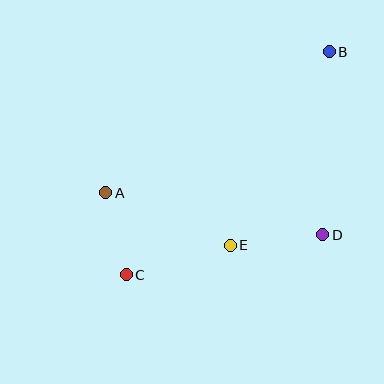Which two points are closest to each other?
Points A and C are closest to each other.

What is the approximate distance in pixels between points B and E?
The distance between B and E is approximately 218 pixels.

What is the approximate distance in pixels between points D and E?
The distance between D and E is approximately 94 pixels.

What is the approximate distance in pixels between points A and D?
The distance between A and D is approximately 221 pixels.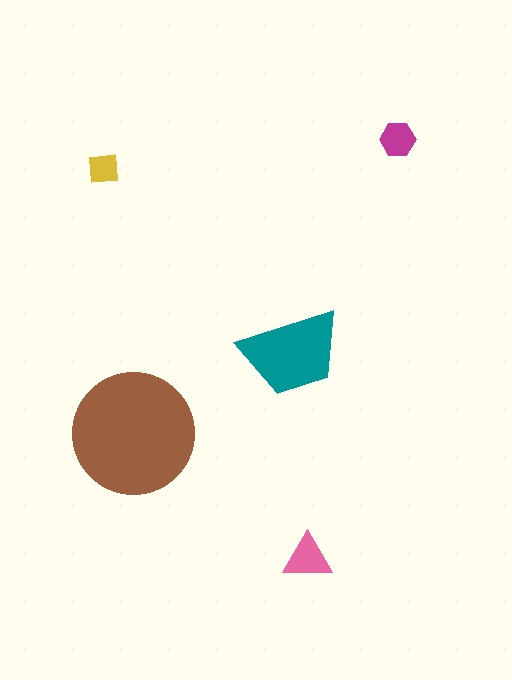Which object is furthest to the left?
The yellow square is leftmost.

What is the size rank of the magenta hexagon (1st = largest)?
4th.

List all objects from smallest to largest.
The yellow square, the magenta hexagon, the pink triangle, the teal trapezoid, the brown circle.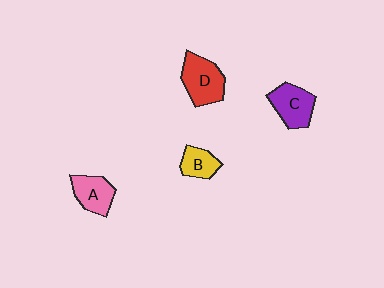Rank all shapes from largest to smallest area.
From largest to smallest: D (red), C (purple), A (pink), B (yellow).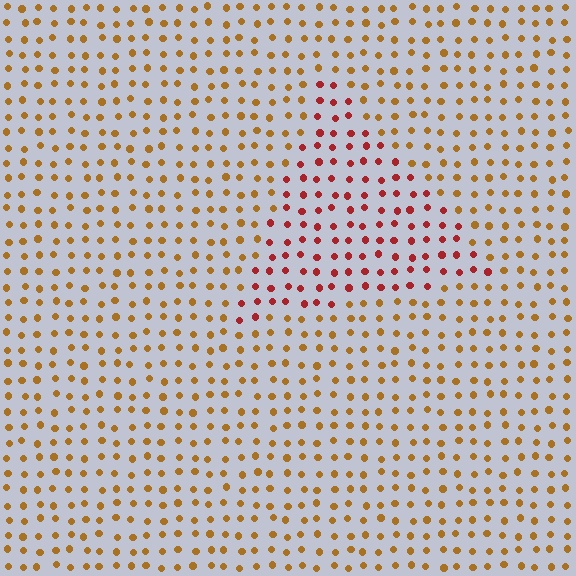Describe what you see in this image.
The image is filled with small brown elements in a uniform arrangement. A triangle-shaped region is visible where the elements are tinted to a slightly different hue, forming a subtle color boundary.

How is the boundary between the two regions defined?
The boundary is defined purely by a slight shift in hue (about 39 degrees). Spacing, size, and orientation are identical on both sides.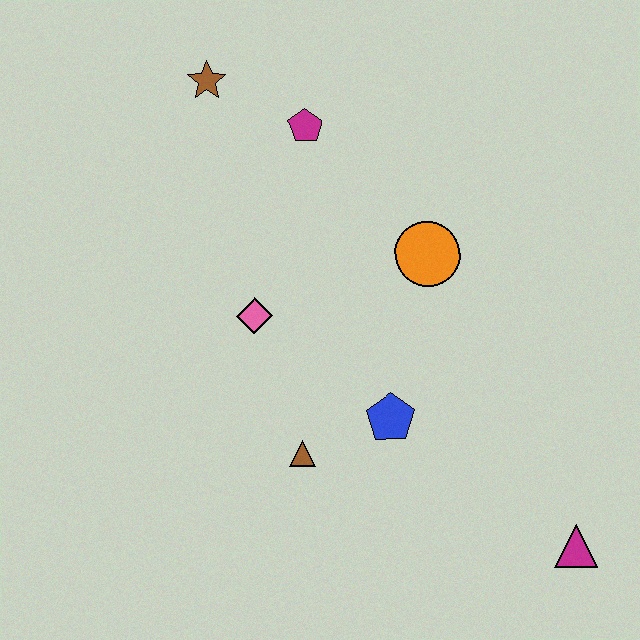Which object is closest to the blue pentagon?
The brown triangle is closest to the blue pentagon.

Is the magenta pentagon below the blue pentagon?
No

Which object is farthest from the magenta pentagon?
The magenta triangle is farthest from the magenta pentagon.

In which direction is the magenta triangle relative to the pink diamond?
The magenta triangle is to the right of the pink diamond.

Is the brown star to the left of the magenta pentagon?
Yes